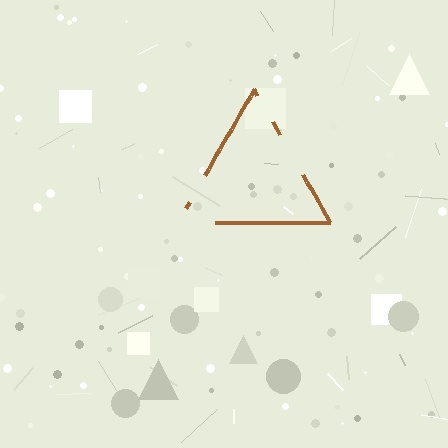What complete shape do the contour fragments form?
The contour fragments form a triangle.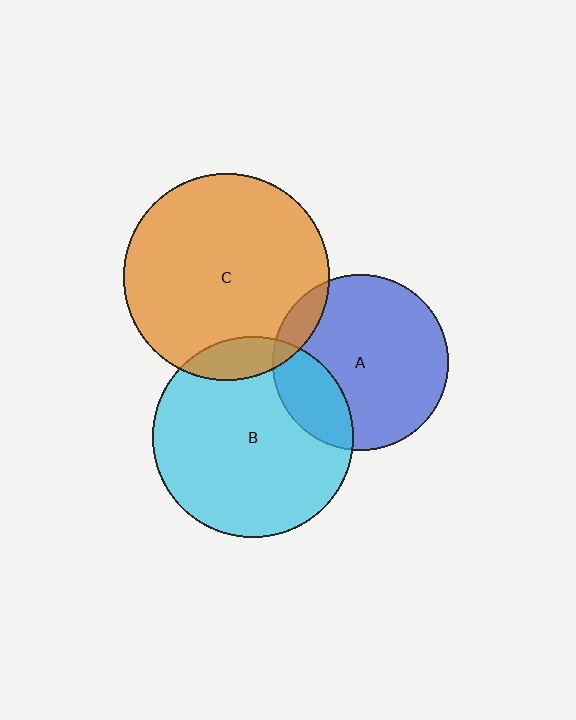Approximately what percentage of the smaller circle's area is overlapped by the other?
Approximately 10%.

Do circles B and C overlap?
Yes.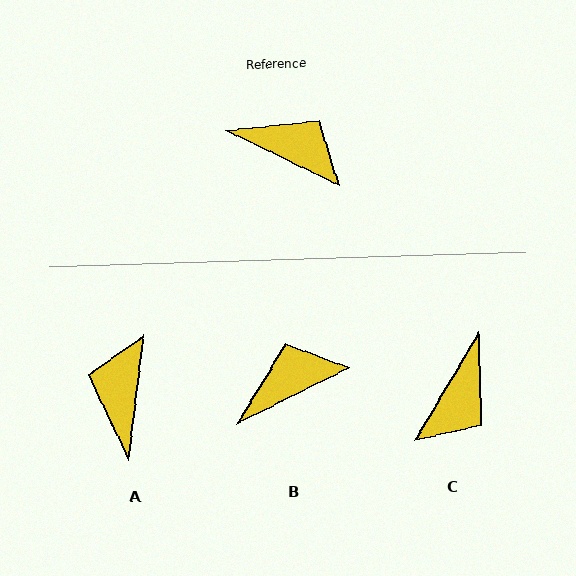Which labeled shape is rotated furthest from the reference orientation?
A, about 109 degrees away.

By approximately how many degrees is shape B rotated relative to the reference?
Approximately 53 degrees counter-clockwise.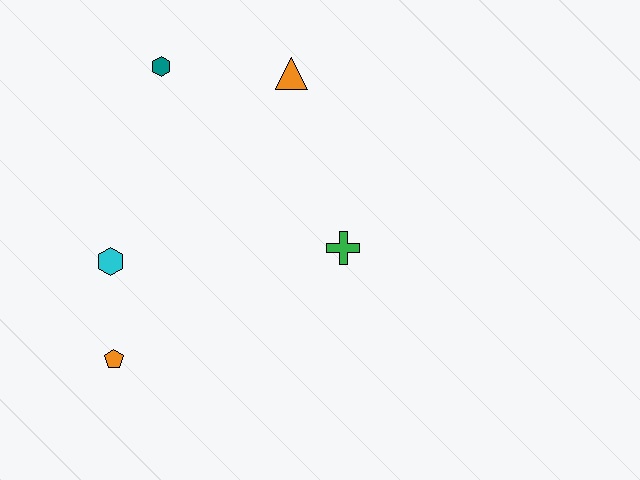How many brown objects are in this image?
There are no brown objects.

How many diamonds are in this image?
There are no diamonds.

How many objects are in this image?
There are 5 objects.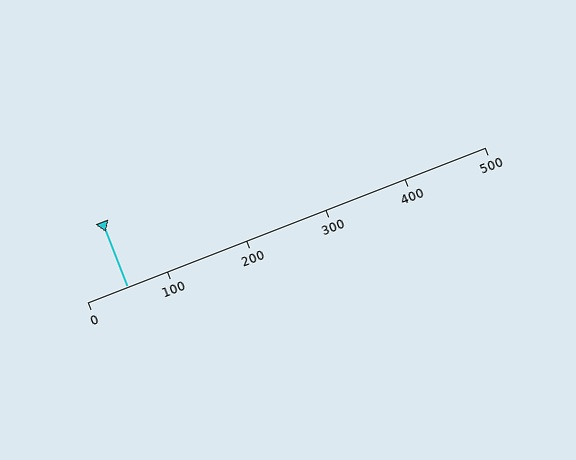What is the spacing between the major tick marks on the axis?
The major ticks are spaced 100 apart.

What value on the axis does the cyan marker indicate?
The marker indicates approximately 50.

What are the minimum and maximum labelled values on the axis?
The axis runs from 0 to 500.